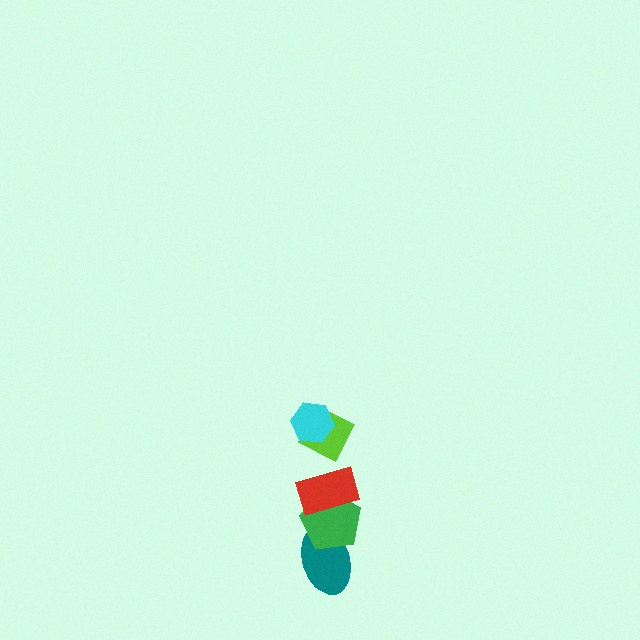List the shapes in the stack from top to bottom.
From top to bottom: the cyan hexagon, the lime diamond, the red rectangle, the green pentagon, the teal ellipse.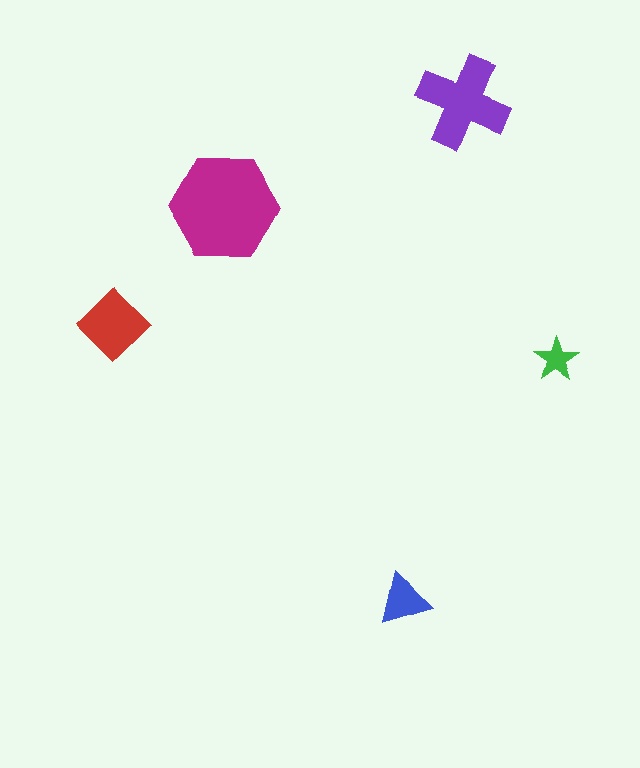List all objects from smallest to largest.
The green star, the blue triangle, the red diamond, the purple cross, the magenta hexagon.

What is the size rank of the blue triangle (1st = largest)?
4th.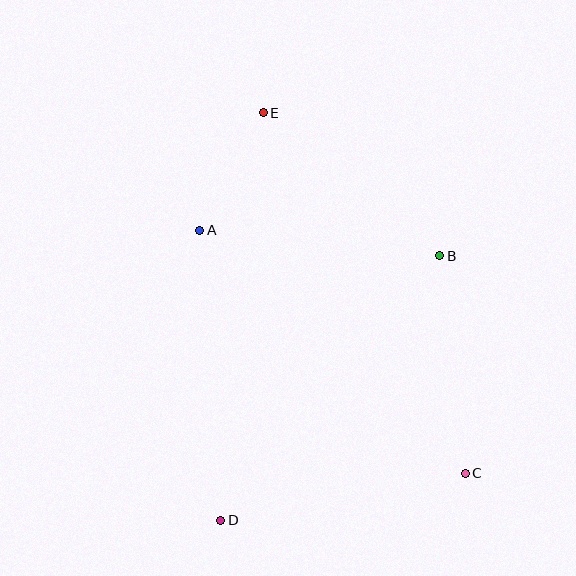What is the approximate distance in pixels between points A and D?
The distance between A and D is approximately 291 pixels.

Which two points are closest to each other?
Points A and E are closest to each other.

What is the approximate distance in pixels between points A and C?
The distance between A and C is approximately 360 pixels.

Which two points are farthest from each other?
Points C and E are farthest from each other.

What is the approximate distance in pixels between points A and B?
The distance between A and B is approximately 242 pixels.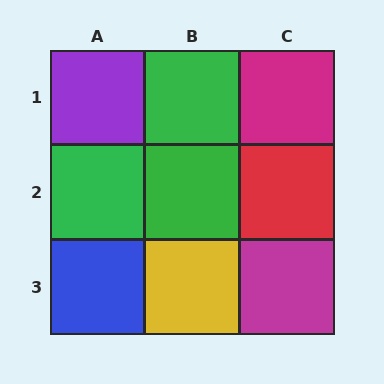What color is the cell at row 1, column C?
Magenta.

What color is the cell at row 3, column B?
Yellow.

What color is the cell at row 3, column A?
Blue.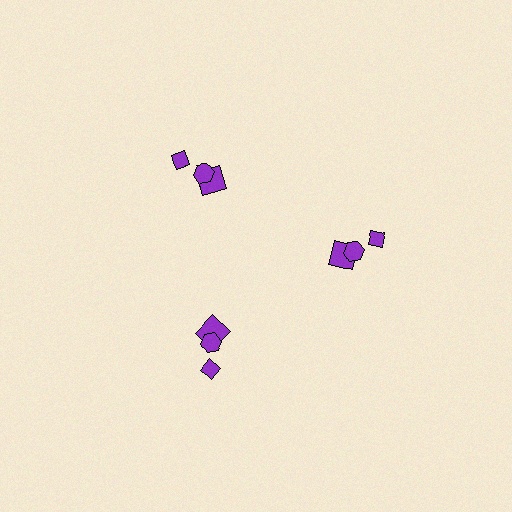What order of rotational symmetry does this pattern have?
This pattern has 3-fold rotational symmetry.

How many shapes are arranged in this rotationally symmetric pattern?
There are 9 shapes, arranged in 3 groups of 3.